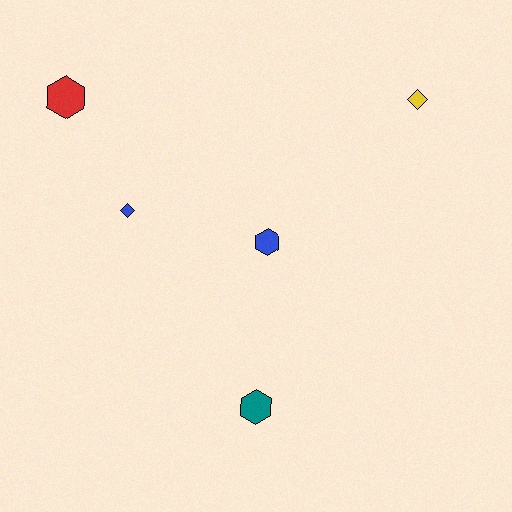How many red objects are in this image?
There is 1 red object.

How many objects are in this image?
There are 5 objects.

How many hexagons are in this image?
There are 3 hexagons.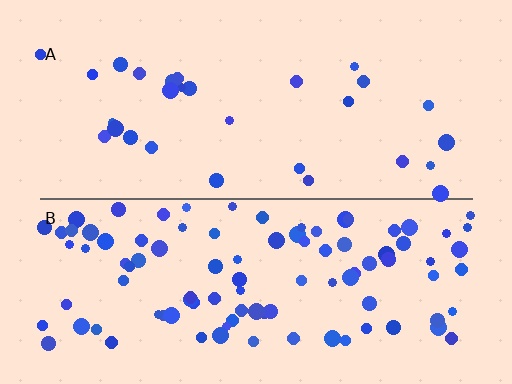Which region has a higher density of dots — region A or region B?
B (the bottom).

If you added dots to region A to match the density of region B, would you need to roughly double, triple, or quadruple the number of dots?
Approximately triple.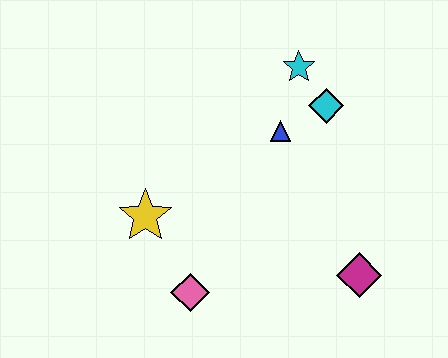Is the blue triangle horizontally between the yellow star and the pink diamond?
No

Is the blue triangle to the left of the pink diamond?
No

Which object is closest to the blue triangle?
The cyan diamond is closest to the blue triangle.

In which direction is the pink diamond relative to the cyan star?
The pink diamond is below the cyan star.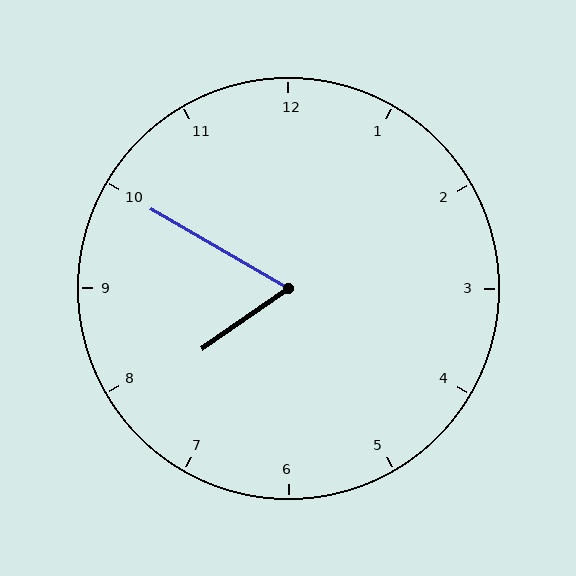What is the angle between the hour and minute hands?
Approximately 65 degrees.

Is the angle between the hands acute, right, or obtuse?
It is acute.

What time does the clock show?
7:50.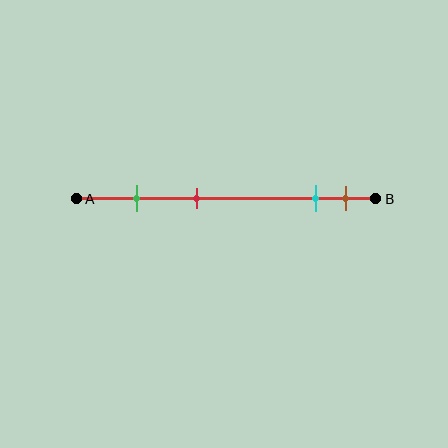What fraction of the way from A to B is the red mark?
The red mark is approximately 40% (0.4) of the way from A to B.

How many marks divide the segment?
There are 4 marks dividing the segment.